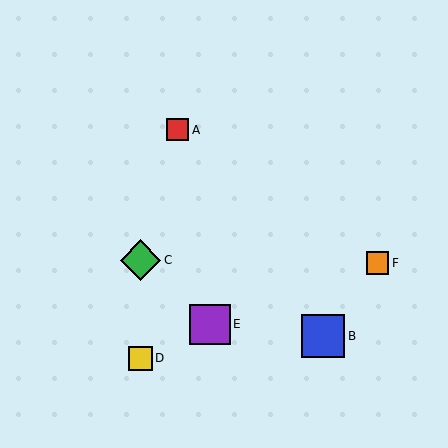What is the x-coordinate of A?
Object A is at x≈178.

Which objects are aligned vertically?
Objects C, D are aligned vertically.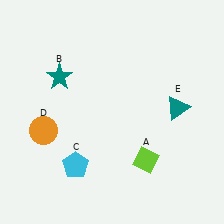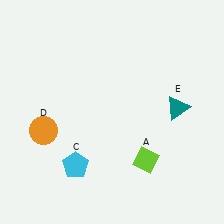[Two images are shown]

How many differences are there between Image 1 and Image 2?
There is 1 difference between the two images.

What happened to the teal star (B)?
The teal star (B) was removed in Image 2. It was in the top-left area of Image 1.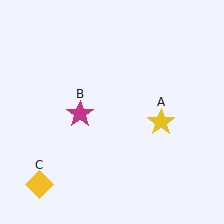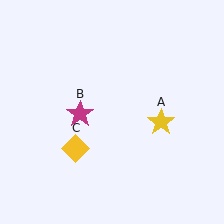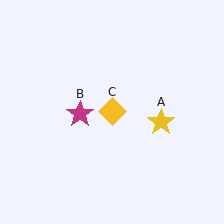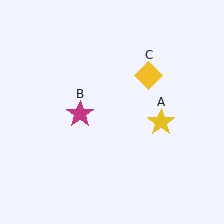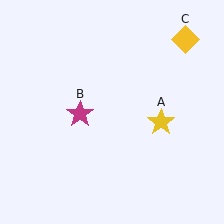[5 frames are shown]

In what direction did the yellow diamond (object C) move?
The yellow diamond (object C) moved up and to the right.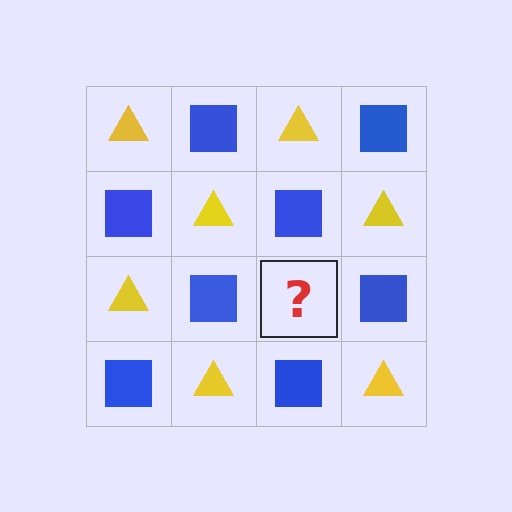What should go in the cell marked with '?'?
The missing cell should contain a yellow triangle.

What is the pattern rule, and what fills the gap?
The rule is that it alternates yellow triangle and blue square in a checkerboard pattern. The gap should be filled with a yellow triangle.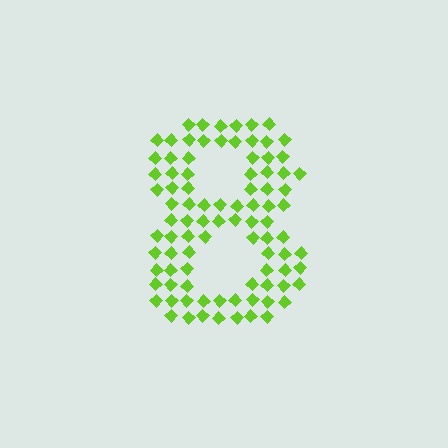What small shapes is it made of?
It is made of small diamonds.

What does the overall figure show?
The overall figure shows the digit 8.